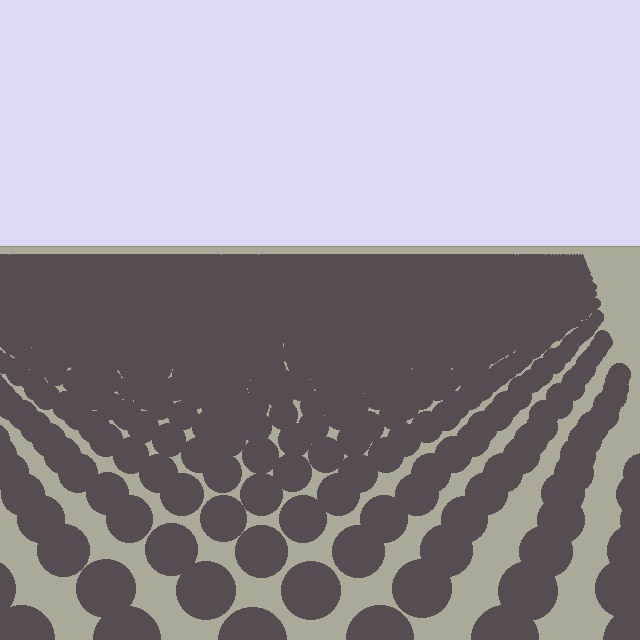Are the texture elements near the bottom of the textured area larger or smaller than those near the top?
Larger. Near the bottom, elements are closer to the viewer and appear at a bigger on-screen size.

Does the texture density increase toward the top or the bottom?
Density increases toward the top.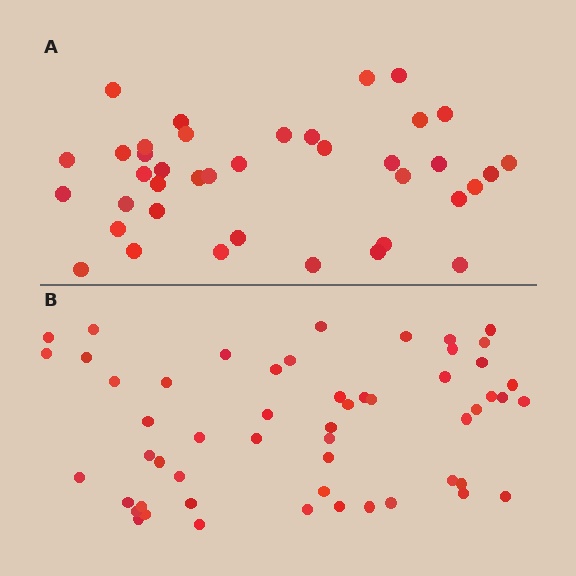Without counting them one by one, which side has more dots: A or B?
Region B (the bottom region) has more dots.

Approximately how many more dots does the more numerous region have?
Region B has approximately 15 more dots than region A.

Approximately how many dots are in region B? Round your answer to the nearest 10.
About 50 dots. (The exact count is 54, which rounds to 50.)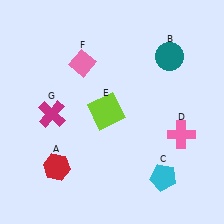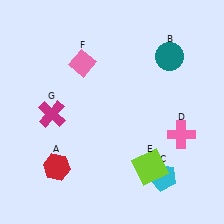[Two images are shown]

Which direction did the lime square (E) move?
The lime square (E) moved down.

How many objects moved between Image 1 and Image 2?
1 object moved between the two images.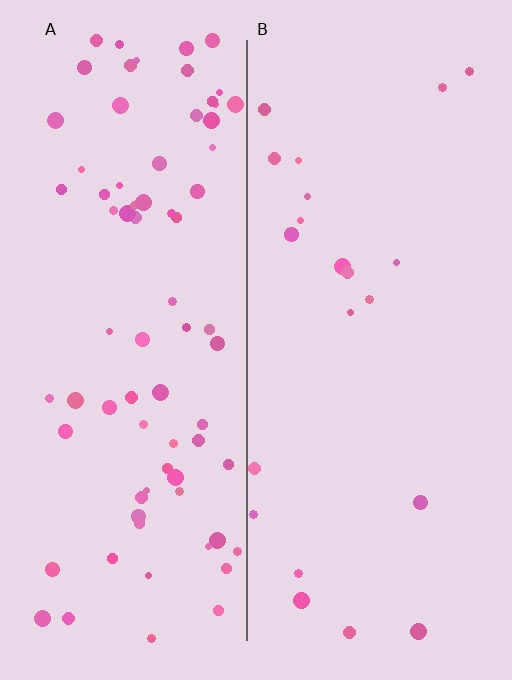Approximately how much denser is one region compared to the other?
Approximately 3.5× — region A over region B.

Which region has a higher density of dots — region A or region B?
A (the left).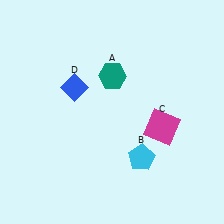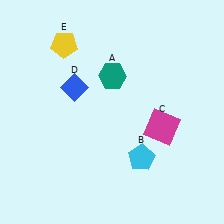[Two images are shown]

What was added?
A yellow pentagon (E) was added in Image 2.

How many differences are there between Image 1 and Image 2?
There is 1 difference between the two images.